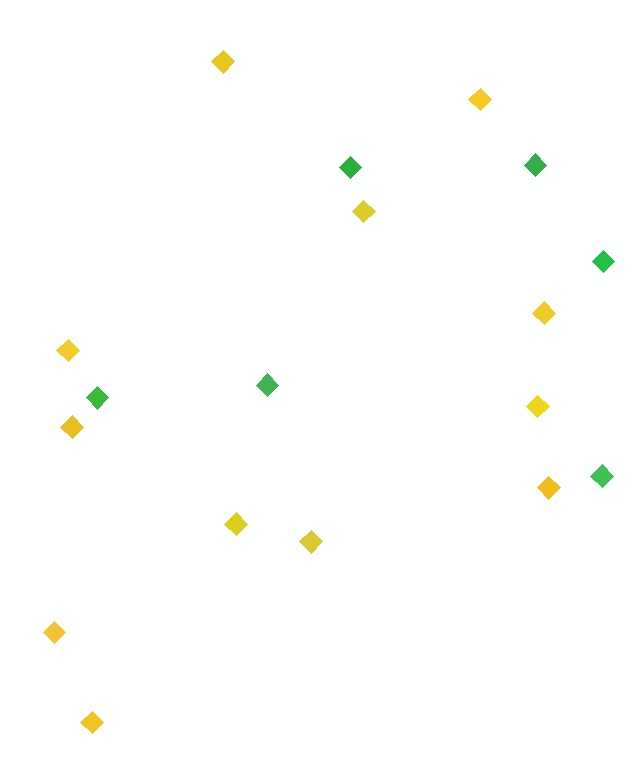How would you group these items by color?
There are 2 groups: one group of green diamonds (6) and one group of yellow diamonds (12).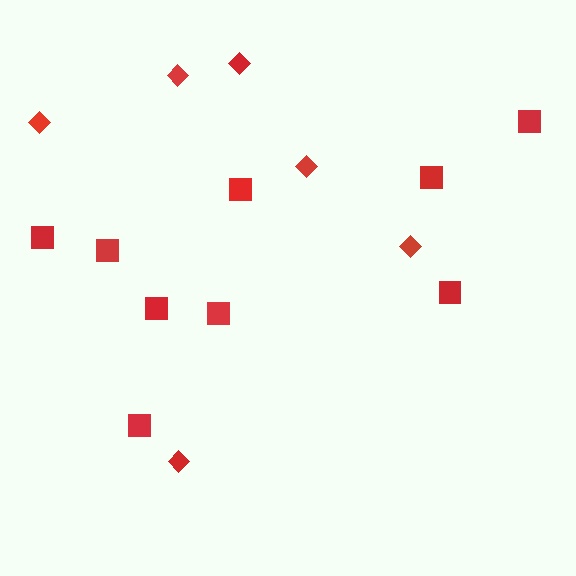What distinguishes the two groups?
There are 2 groups: one group of squares (9) and one group of diamonds (6).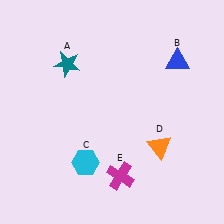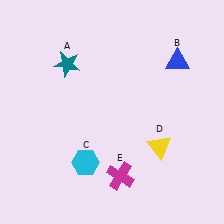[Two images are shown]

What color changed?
The triangle (D) changed from orange in Image 1 to yellow in Image 2.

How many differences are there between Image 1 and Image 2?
There is 1 difference between the two images.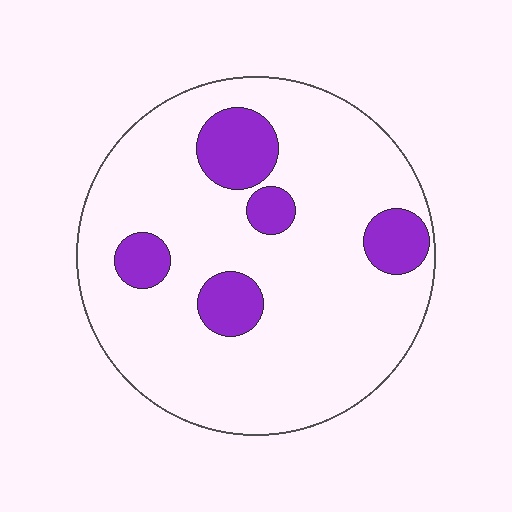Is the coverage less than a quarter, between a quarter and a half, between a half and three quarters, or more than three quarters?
Less than a quarter.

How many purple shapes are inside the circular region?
5.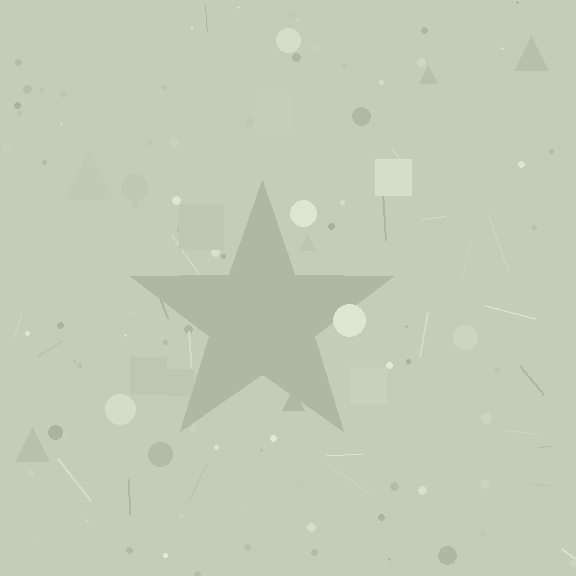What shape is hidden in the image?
A star is hidden in the image.